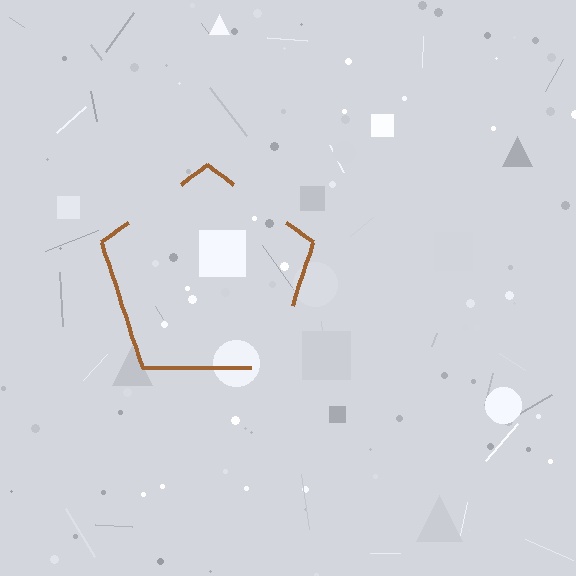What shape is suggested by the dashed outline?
The dashed outline suggests a pentagon.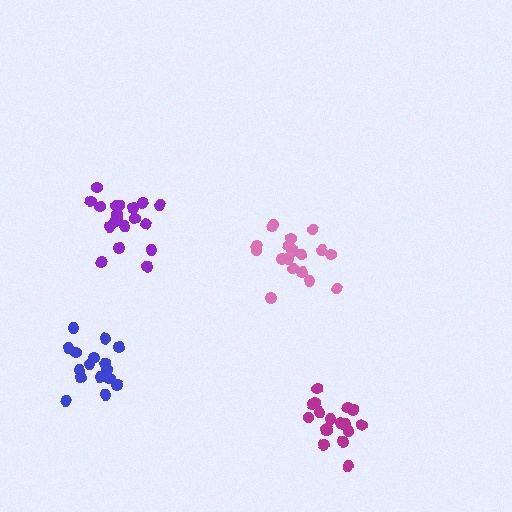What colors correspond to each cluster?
The clusters are colored: magenta, purple, blue, pink.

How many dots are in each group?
Group 1: 18 dots, Group 2: 20 dots, Group 3: 16 dots, Group 4: 18 dots (72 total).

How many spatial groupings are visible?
There are 4 spatial groupings.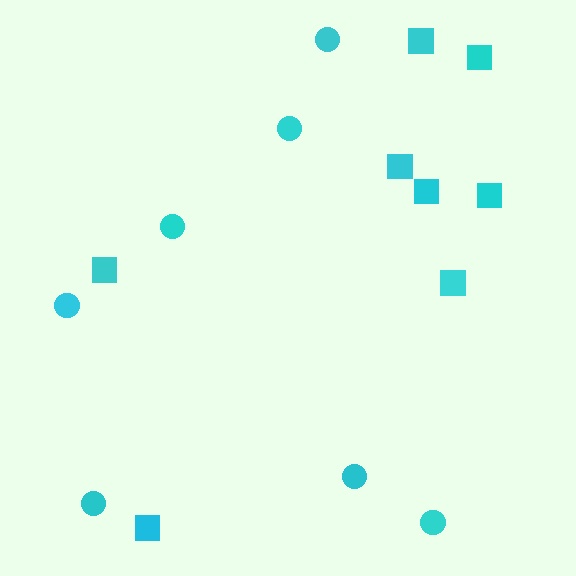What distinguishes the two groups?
There are 2 groups: one group of circles (7) and one group of squares (8).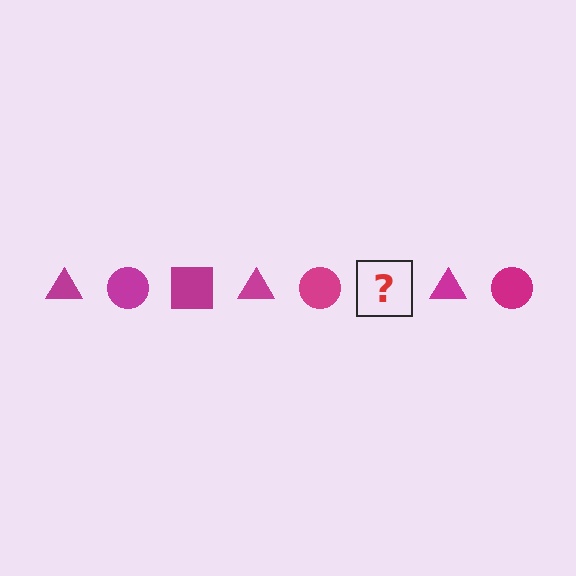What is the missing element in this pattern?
The missing element is a magenta square.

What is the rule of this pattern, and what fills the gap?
The rule is that the pattern cycles through triangle, circle, square shapes in magenta. The gap should be filled with a magenta square.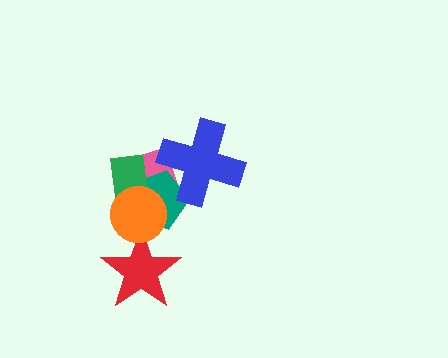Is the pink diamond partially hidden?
Yes, it is partially covered by another shape.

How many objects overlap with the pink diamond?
4 objects overlap with the pink diamond.